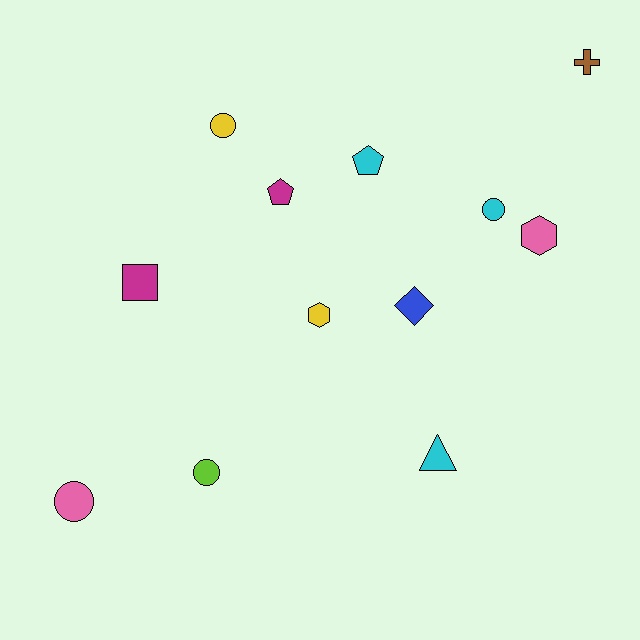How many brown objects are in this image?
There is 1 brown object.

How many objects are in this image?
There are 12 objects.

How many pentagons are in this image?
There are 2 pentagons.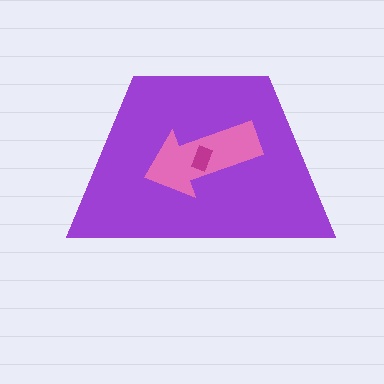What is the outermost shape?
The purple trapezoid.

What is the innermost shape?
The magenta rectangle.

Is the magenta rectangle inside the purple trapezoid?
Yes.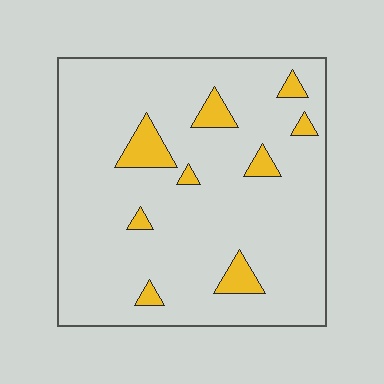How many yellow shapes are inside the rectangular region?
9.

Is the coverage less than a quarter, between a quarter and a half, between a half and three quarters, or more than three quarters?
Less than a quarter.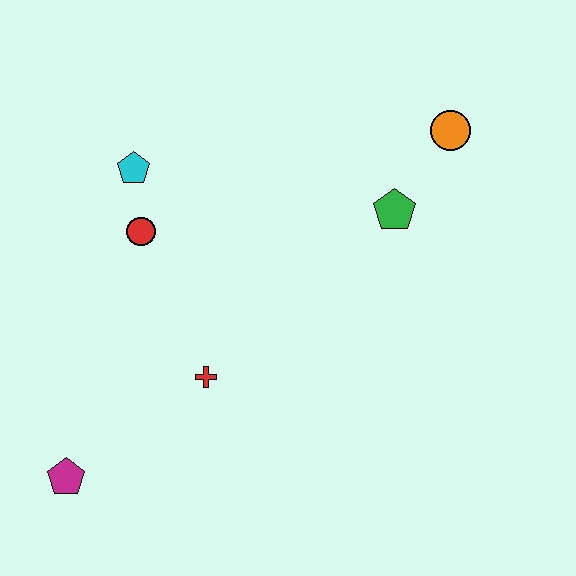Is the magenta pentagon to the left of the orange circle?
Yes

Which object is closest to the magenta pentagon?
The red cross is closest to the magenta pentagon.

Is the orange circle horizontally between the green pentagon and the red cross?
No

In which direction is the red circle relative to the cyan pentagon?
The red circle is below the cyan pentagon.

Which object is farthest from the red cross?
The orange circle is farthest from the red cross.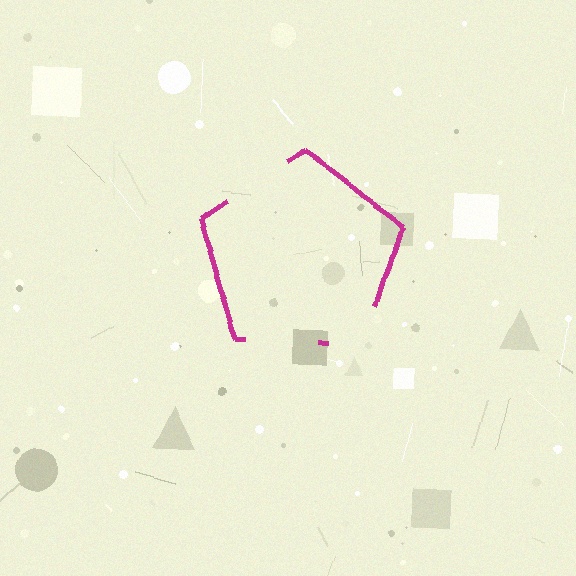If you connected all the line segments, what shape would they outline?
They would outline a pentagon.